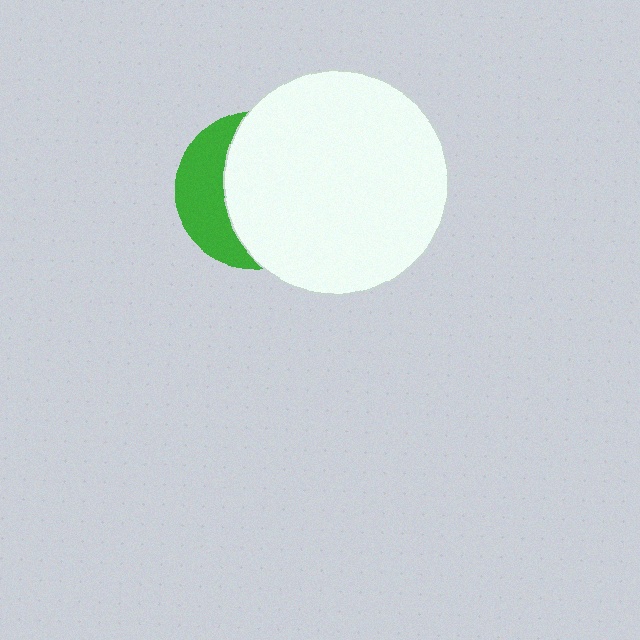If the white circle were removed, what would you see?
You would see the complete green circle.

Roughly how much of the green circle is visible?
A small part of it is visible (roughly 34%).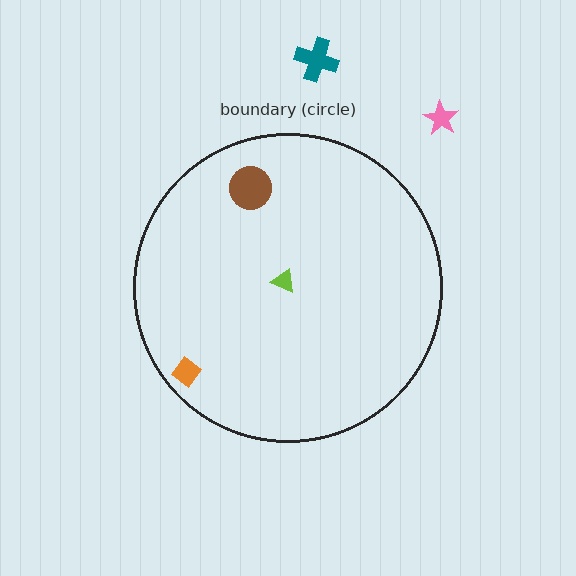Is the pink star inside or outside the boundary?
Outside.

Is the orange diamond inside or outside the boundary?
Inside.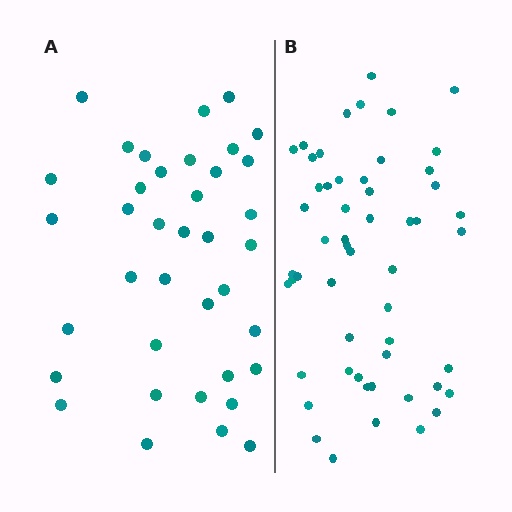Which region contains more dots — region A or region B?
Region B (the right region) has more dots.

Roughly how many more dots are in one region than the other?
Region B has approximately 15 more dots than region A.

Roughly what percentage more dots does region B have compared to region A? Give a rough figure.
About 40% more.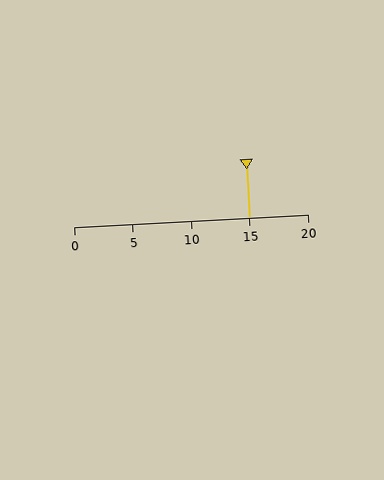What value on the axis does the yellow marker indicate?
The marker indicates approximately 15.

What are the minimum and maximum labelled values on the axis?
The axis runs from 0 to 20.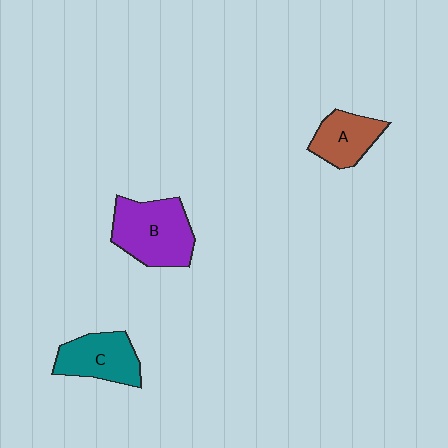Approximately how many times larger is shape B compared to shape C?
Approximately 1.3 times.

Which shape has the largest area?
Shape B (purple).